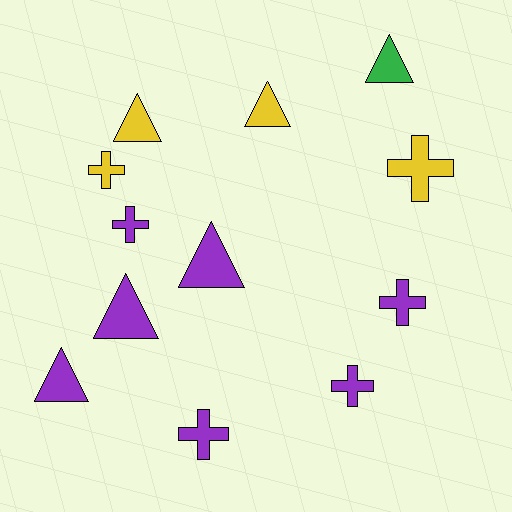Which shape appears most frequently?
Triangle, with 6 objects.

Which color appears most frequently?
Purple, with 7 objects.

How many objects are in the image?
There are 12 objects.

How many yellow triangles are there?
There are 2 yellow triangles.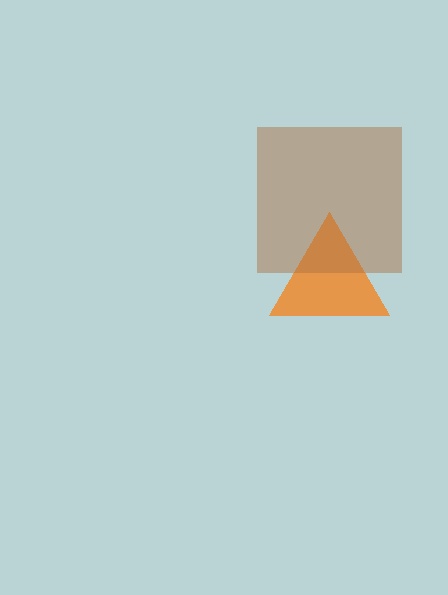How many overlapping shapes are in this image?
There are 2 overlapping shapes in the image.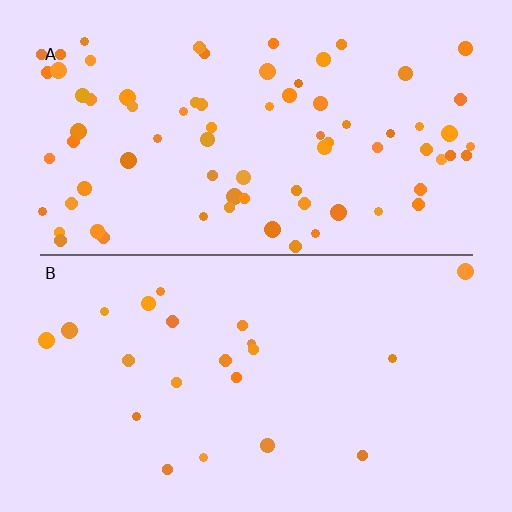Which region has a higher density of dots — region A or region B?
A (the top).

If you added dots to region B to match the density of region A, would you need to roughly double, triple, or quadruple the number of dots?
Approximately triple.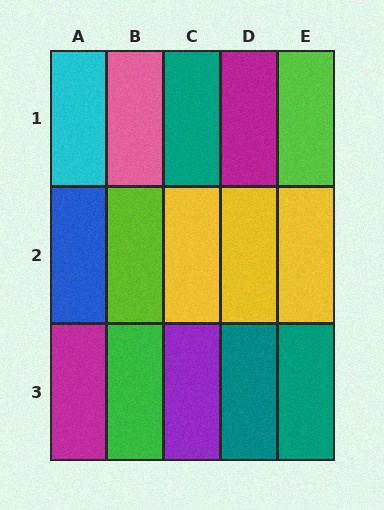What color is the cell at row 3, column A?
Magenta.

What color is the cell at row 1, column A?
Cyan.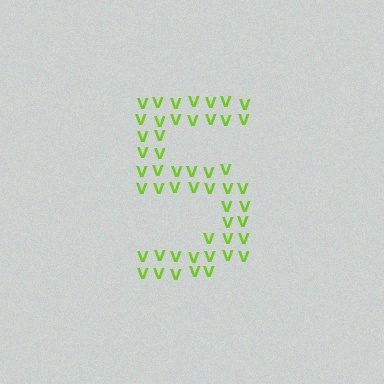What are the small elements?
The small elements are letter V's.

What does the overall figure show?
The overall figure shows the digit 5.